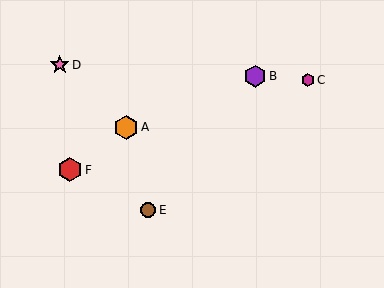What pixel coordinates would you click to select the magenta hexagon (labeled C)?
Click at (308, 80) to select the magenta hexagon C.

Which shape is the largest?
The red hexagon (labeled F) is the largest.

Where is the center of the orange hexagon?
The center of the orange hexagon is at (126, 127).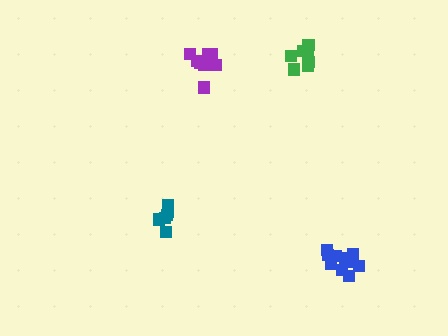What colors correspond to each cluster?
The clusters are colored: purple, green, teal, blue.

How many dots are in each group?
Group 1: 8 dots, Group 2: 8 dots, Group 3: 6 dots, Group 4: 10 dots (32 total).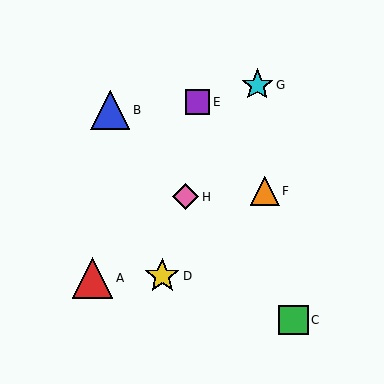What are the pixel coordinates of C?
Object C is at (293, 320).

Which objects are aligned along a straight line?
Objects B, C, H are aligned along a straight line.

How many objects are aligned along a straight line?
3 objects (B, C, H) are aligned along a straight line.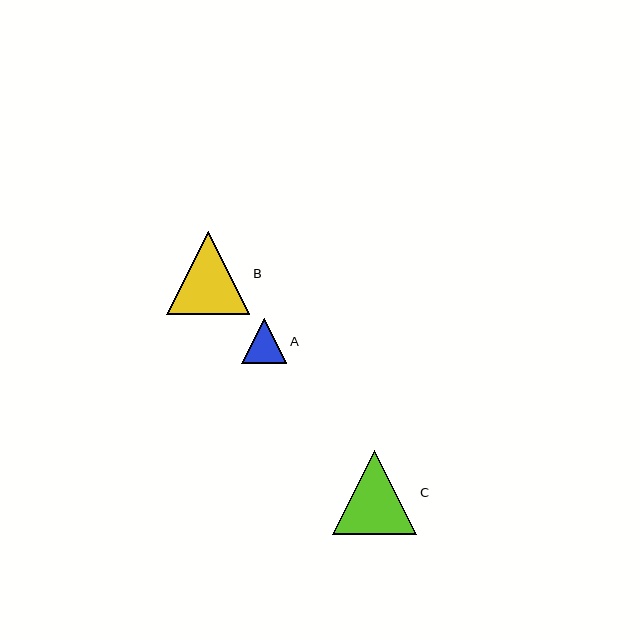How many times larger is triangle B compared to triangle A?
Triangle B is approximately 1.8 times the size of triangle A.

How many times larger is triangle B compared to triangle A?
Triangle B is approximately 1.8 times the size of triangle A.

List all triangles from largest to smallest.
From largest to smallest: C, B, A.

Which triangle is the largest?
Triangle C is the largest with a size of approximately 84 pixels.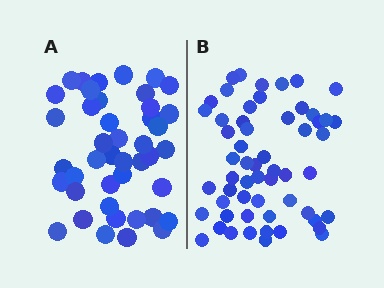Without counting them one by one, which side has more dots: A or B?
Region B (the right region) has more dots.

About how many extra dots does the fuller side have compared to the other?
Region B has approximately 15 more dots than region A.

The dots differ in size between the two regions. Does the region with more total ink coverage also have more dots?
No. Region A has more total ink coverage because its dots are larger, but region B actually contains more individual dots. Total area can be misleading — the number of items is what matters here.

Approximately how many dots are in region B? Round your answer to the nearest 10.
About 60 dots. (The exact count is 57, which rounds to 60.)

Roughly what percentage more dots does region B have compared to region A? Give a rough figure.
About 35% more.